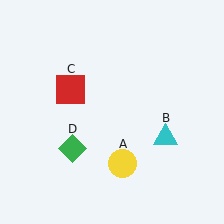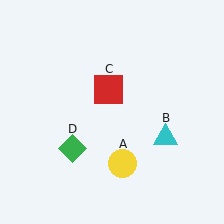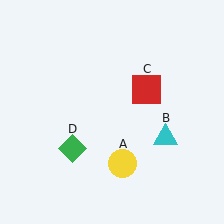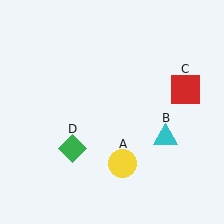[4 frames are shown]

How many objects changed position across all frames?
1 object changed position: red square (object C).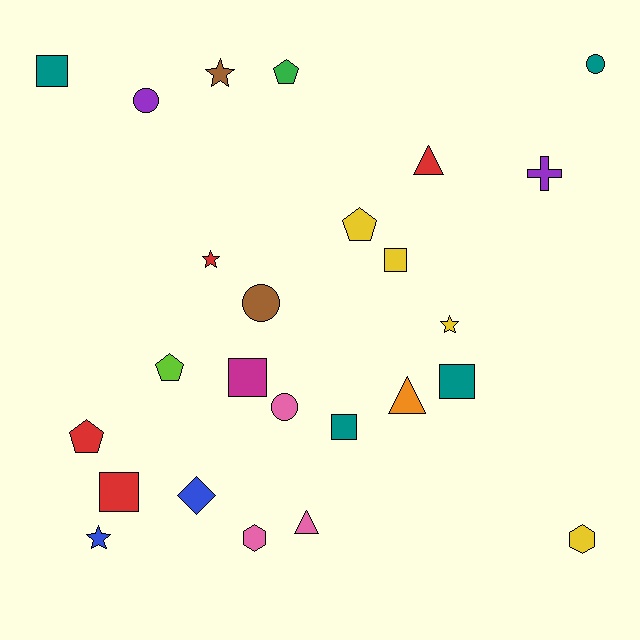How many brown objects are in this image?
There are 2 brown objects.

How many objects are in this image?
There are 25 objects.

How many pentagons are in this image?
There are 4 pentagons.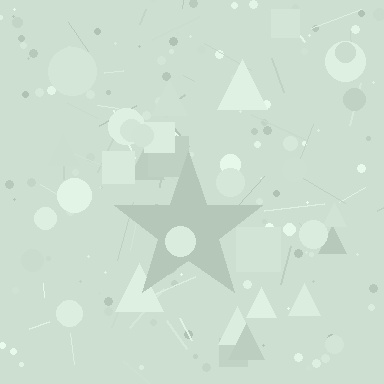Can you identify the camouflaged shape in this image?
The camouflaged shape is a star.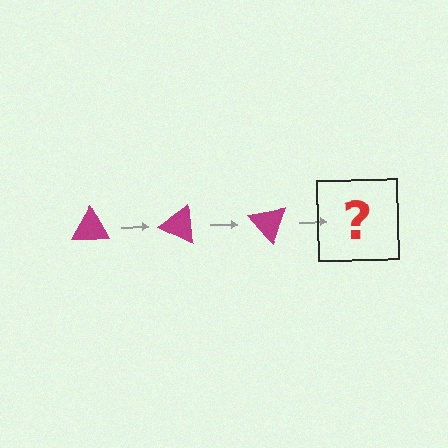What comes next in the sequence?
The next element should be a magenta triangle rotated 75 degrees.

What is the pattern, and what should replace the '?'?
The pattern is that the triangle rotates 25 degrees each step. The '?' should be a magenta triangle rotated 75 degrees.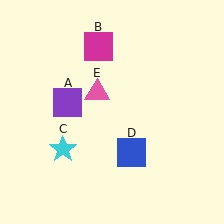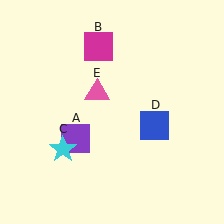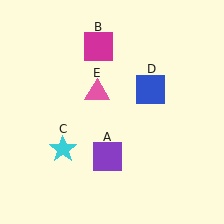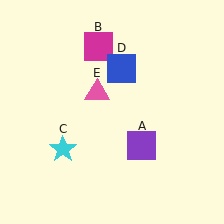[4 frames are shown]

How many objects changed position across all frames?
2 objects changed position: purple square (object A), blue square (object D).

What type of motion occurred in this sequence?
The purple square (object A), blue square (object D) rotated counterclockwise around the center of the scene.